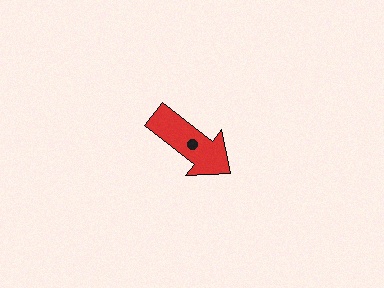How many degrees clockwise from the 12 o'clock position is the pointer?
Approximately 128 degrees.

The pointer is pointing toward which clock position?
Roughly 4 o'clock.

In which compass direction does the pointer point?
Southeast.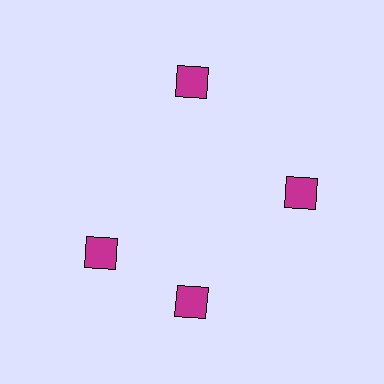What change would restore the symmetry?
The symmetry would be restored by rotating it back into even spacing with its neighbors so that all 4 squares sit at equal angles and equal distance from the center.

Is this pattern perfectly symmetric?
No. The 4 magenta squares are arranged in a ring, but one element near the 9 o'clock position is rotated out of alignment along the ring, breaking the 4-fold rotational symmetry.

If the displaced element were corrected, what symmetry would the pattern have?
It would have 4-fold rotational symmetry — the pattern would map onto itself every 90 degrees.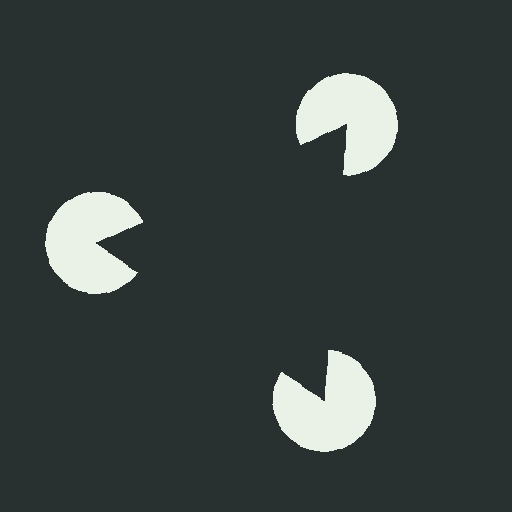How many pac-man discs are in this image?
There are 3 — one at each vertex of the illusory triangle.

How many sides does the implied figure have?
3 sides.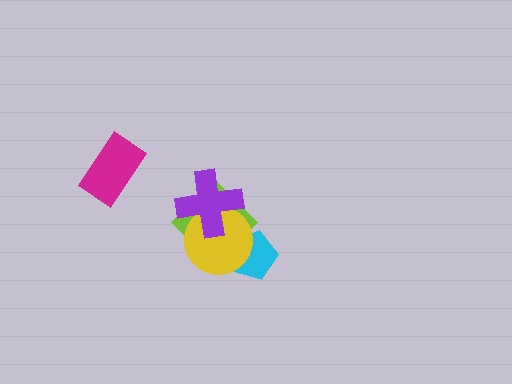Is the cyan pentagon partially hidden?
Yes, it is partially covered by another shape.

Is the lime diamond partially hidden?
Yes, it is partially covered by another shape.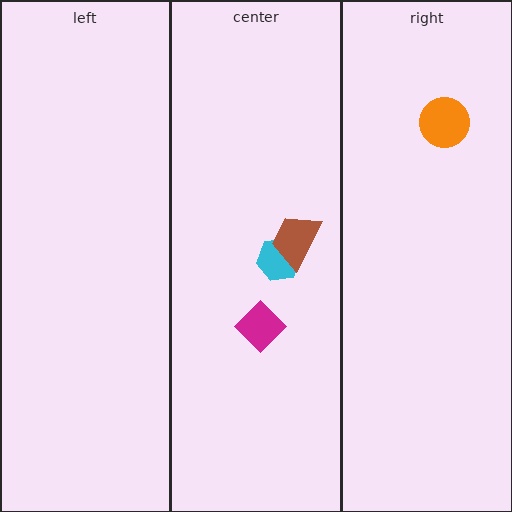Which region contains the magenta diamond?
The center region.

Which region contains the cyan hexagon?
The center region.